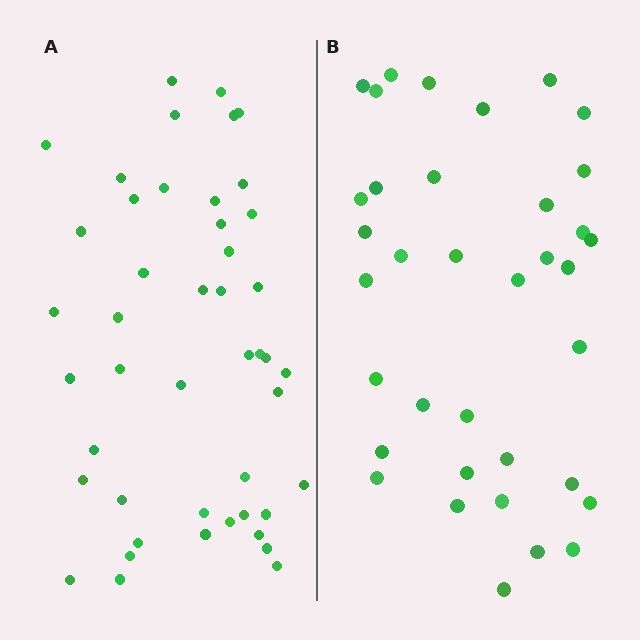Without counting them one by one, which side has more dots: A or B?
Region A (the left region) has more dots.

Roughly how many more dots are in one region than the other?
Region A has roughly 10 or so more dots than region B.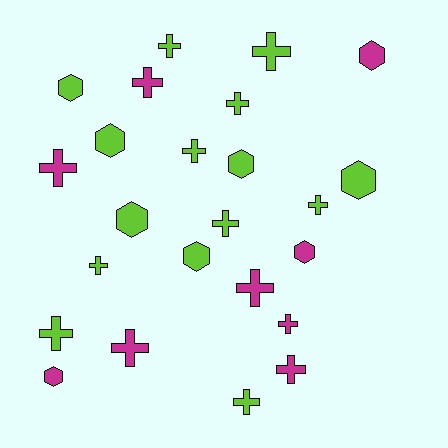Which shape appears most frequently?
Cross, with 15 objects.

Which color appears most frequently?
Lime, with 15 objects.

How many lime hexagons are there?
There are 6 lime hexagons.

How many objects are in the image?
There are 24 objects.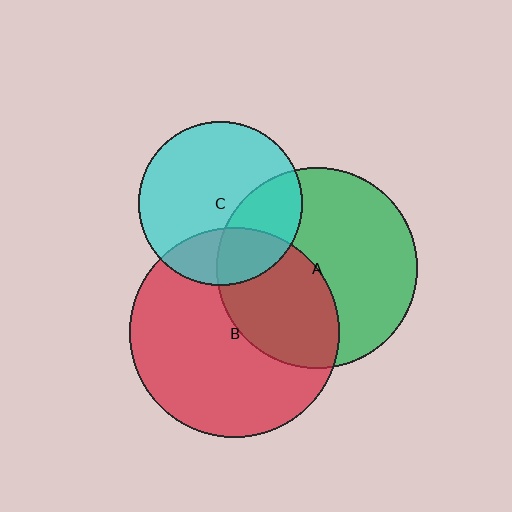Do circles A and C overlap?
Yes.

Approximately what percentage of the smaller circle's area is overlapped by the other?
Approximately 30%.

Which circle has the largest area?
Circle B (red).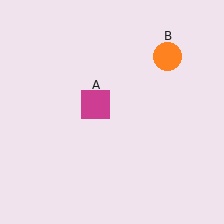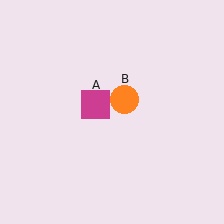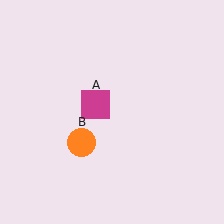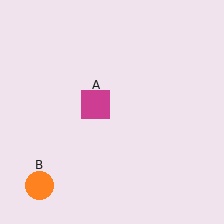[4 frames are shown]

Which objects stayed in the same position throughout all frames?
Magenta square (object A) remained stationary.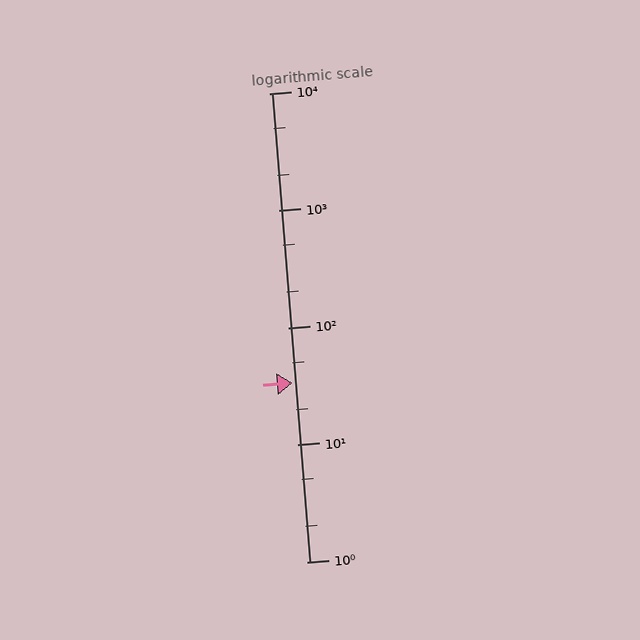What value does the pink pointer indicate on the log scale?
The pointer indicates approximately 34.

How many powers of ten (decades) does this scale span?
The scale spans 4 decades, from 1 to 10000.